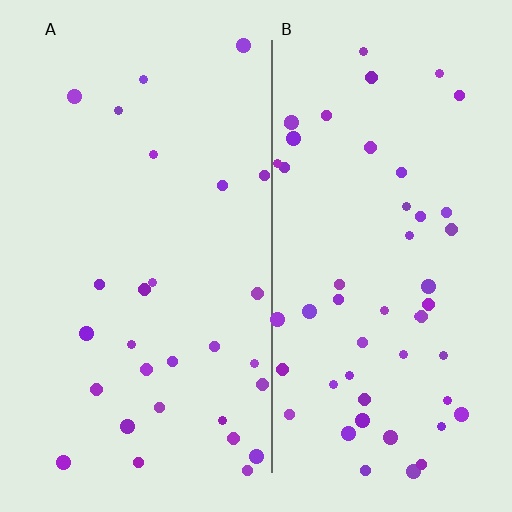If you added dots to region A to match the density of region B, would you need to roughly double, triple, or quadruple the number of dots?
Approximately double.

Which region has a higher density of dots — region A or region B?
B (the right).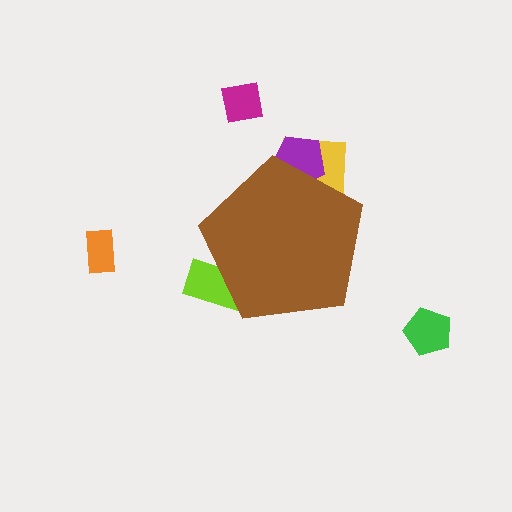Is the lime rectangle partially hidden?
Yes, the lime rectangle is partially hidden behind the brown pentagon.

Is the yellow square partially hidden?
Yes, the yellow square is partially hidden behind the brown pentagon.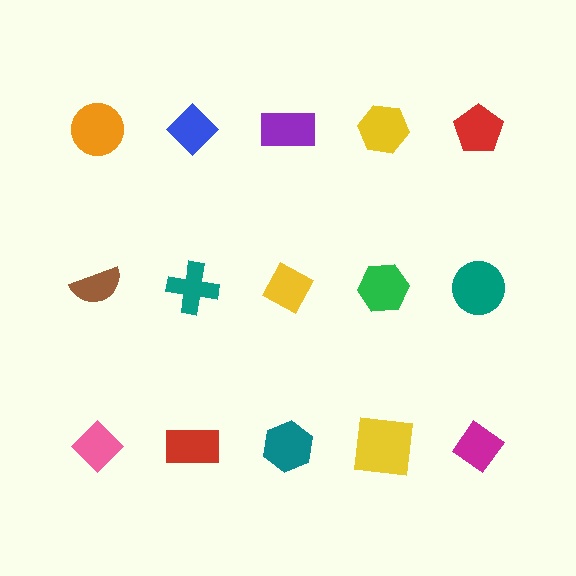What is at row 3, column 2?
A red rectangle.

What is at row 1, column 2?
A blue diamond.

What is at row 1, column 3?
A purple rectangle.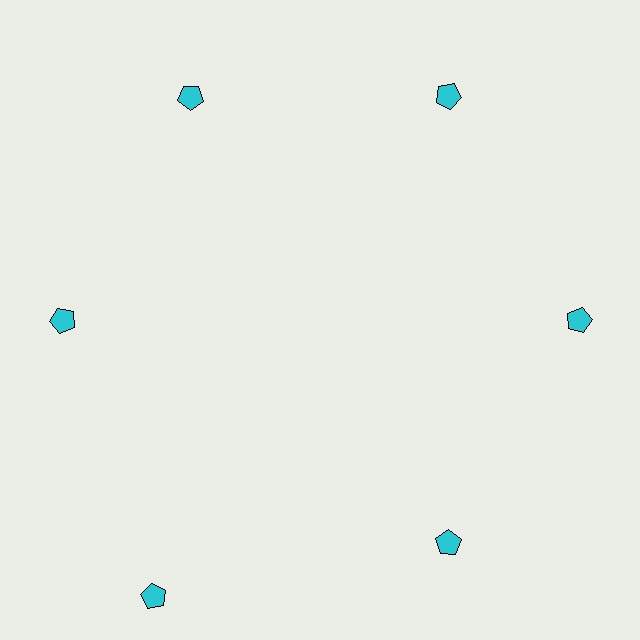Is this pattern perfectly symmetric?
No. The 6 cyan pentagons are arranged in a ring, but one element near the 7 o'clock position is pushed outward from the center, breaking the 6-fold rotational symmetry.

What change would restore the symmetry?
The symmetry would be restored by moving it inward, back onto the ring so that all 6 pentagons sit at equal angles and equal distance from the center.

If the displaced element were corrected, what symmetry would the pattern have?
It would have 6-fold rotational symmetry — the pattern would map onto itself every 60 degrees.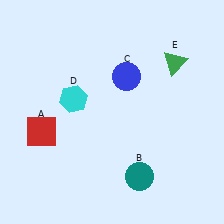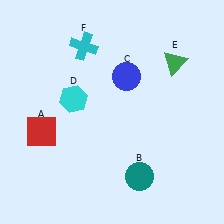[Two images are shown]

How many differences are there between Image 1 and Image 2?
There is 1 difference between the two images.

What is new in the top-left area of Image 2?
A cyan cross (F) was added in the top-left area of Image 2.